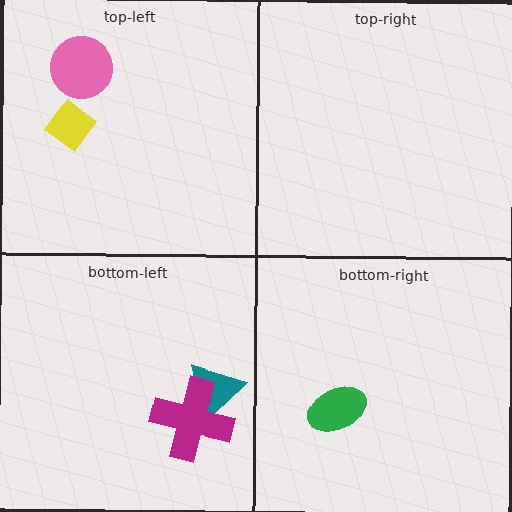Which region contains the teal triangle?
The bottom-left region.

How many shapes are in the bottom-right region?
1.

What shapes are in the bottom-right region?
The green ellipse.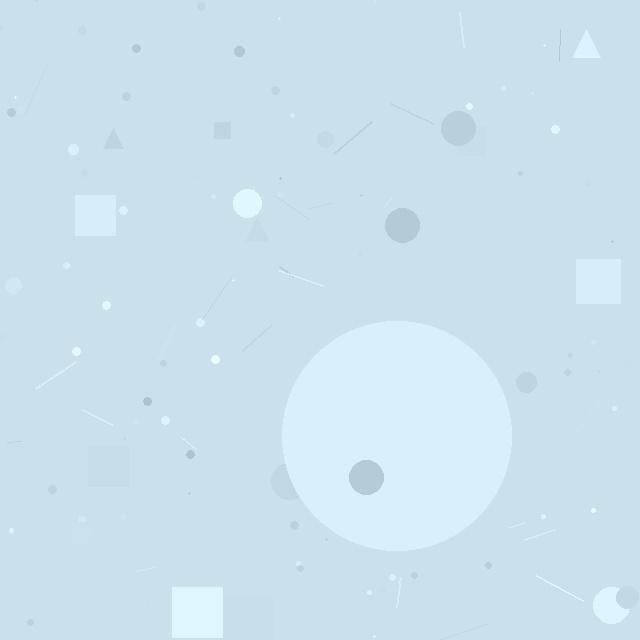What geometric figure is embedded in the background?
A circle is embedded in the background.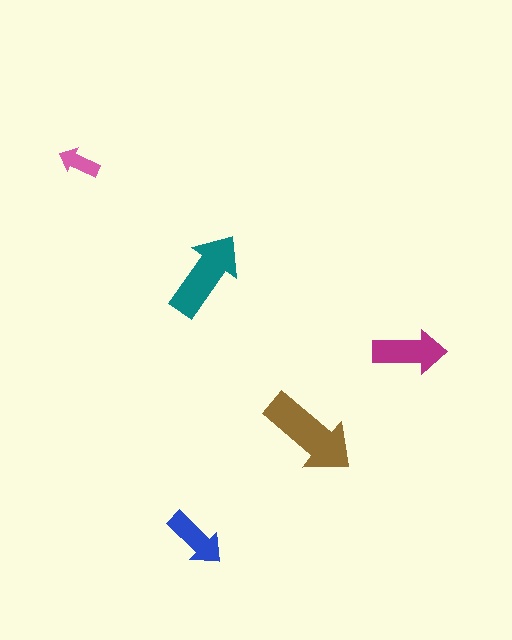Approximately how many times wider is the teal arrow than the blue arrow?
About 1.5 times wider.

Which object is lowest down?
The blue arrow is bottommost.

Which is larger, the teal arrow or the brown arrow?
The brown one.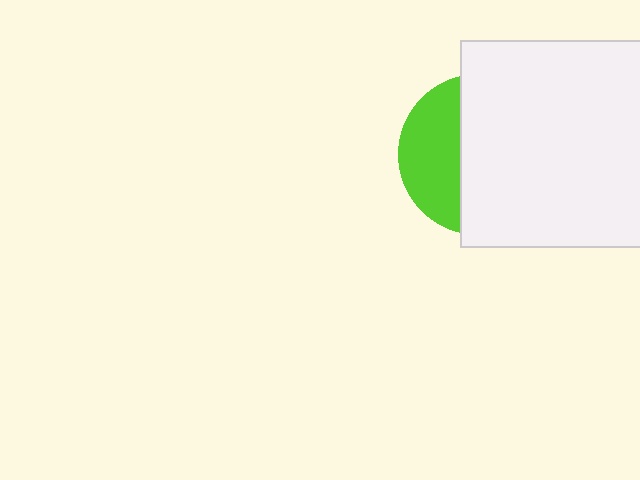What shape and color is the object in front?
The object in front is a white square.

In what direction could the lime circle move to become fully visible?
The lime circle could move left. That would shift it out from behind the white square entirely.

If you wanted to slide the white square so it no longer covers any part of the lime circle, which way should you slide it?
Slide it right — that is the most direct way to separate the two shapes.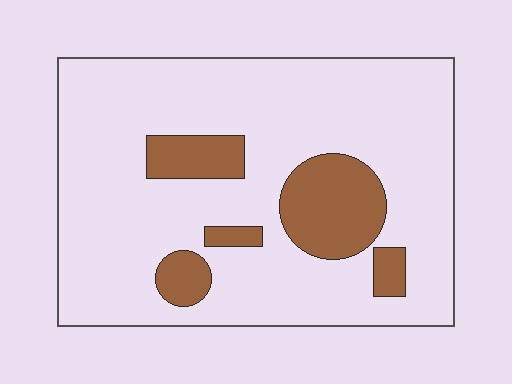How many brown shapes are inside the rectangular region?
5.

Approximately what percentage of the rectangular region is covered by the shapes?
Approximately 20%.